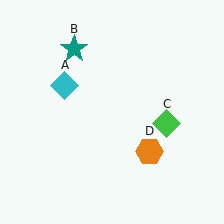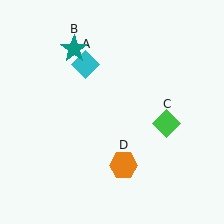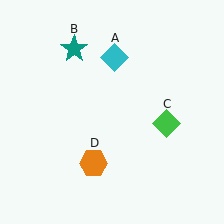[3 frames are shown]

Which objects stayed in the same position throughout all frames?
Teal star (object B) and green diamond (object C) remained stationary.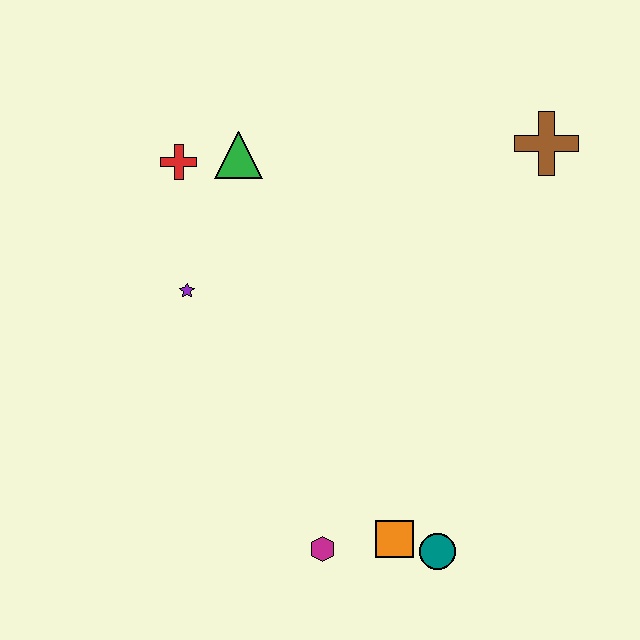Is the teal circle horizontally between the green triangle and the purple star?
No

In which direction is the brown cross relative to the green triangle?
The brown cross is to the right of the green triangle.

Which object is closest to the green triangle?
The red cross is closest to the green triangle.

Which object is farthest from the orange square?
The red cross is farthest from the orange square.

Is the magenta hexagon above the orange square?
No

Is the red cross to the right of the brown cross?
No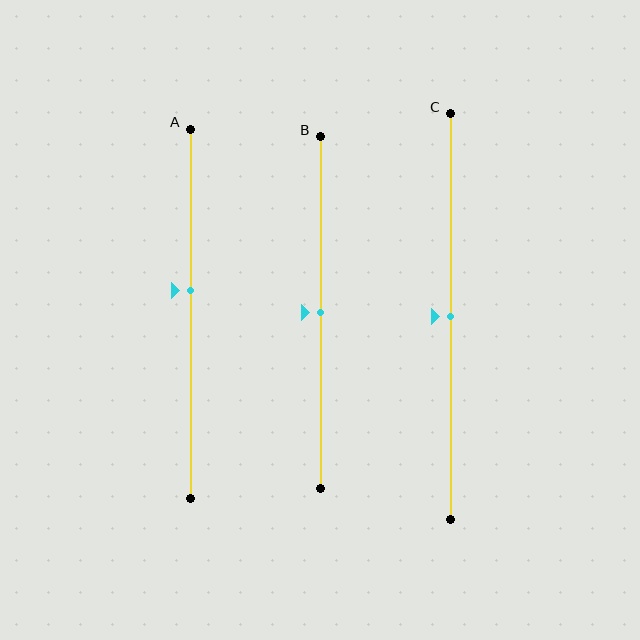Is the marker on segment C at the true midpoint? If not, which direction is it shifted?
Yes, the marker on segment C is at the true midpoint.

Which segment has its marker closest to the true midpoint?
Segment B has its marker closest to the true midpoint.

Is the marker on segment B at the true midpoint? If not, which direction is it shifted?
Yes, the marker on segment B is at the true midpoint.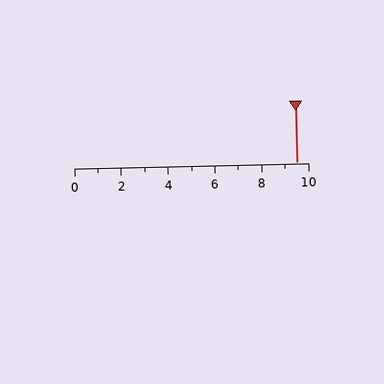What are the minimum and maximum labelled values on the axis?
The axis runs from 0 to 10.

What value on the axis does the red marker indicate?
The marker indicates approximately 9.5.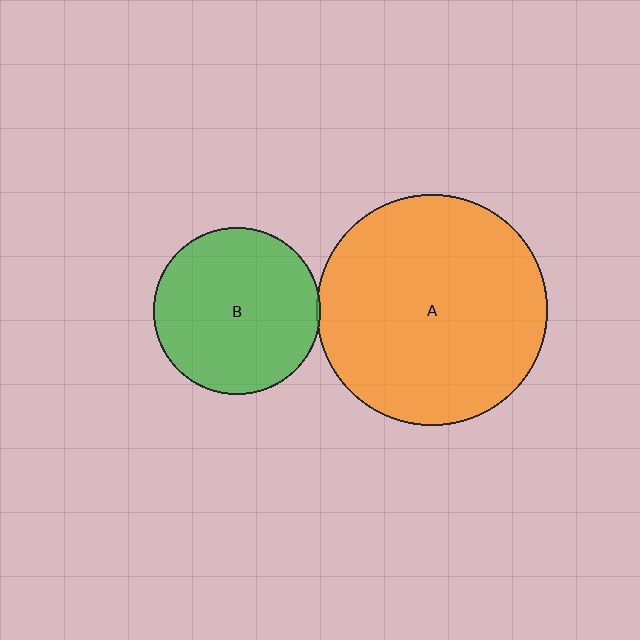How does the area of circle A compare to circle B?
Approximately 1.9 times.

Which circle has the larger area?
Circle A (orange).